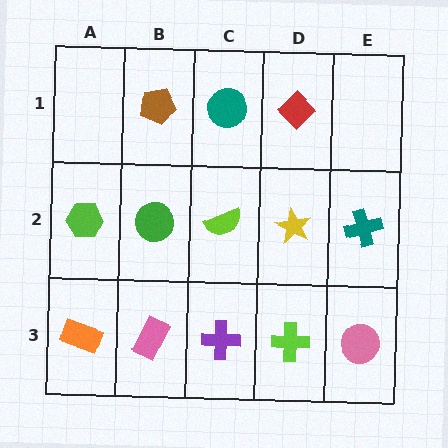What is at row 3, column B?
A pink rectangle.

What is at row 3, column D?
A lime cross.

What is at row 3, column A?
An orange rectangle.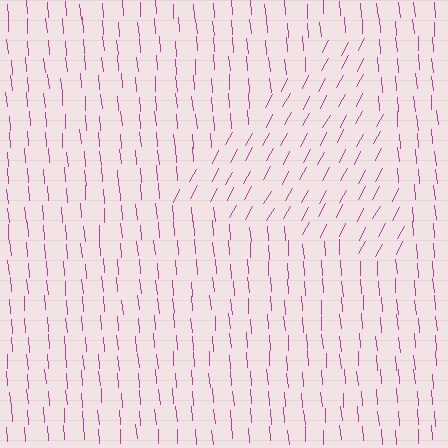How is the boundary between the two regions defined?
The boundary is defined purely by a change in line orientation (approximately 33 degrees difference). All lines are the same color and thickness.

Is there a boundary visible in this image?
Yes, there is a texture boundary formed by a change in line orientation.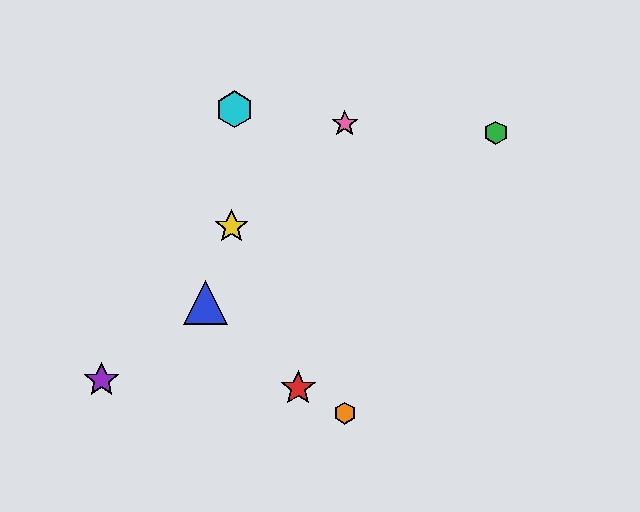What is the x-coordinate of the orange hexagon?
The orange hexagon is at x≈345.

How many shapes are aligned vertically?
2 shapes (the orange hexagon, the pink star) are aligned vertically.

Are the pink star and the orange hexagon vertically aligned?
Yes, both are at x≈345.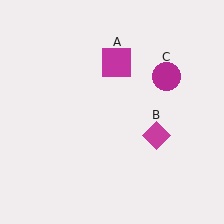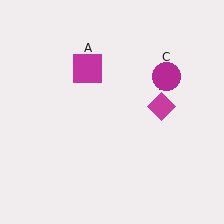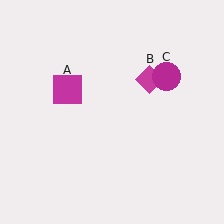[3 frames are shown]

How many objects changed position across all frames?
2 objects changed position: magenta square (object A), magenta diamond (object B).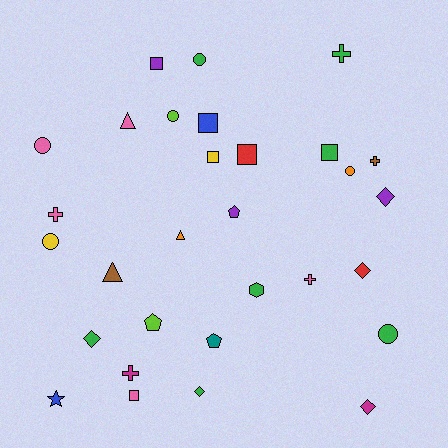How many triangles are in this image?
There are 3 triangles.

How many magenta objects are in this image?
There are 2 magenta objects.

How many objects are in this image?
There are 30 objects.